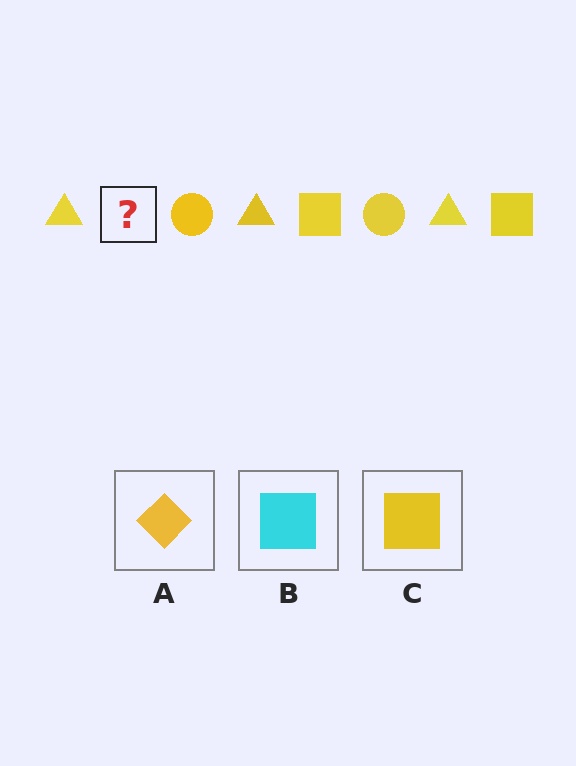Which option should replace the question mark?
Option C.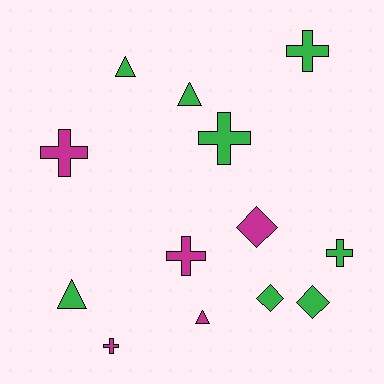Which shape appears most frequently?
Cross, with 6 objects.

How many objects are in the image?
There are 13 objects.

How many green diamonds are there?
There are 2 green diamonds.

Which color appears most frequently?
Green, with 8 objects.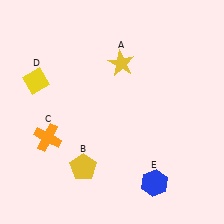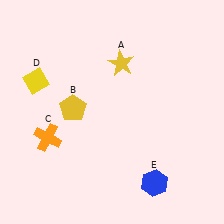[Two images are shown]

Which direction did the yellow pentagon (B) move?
The yellow pentagon (B) moved up.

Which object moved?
The yellow pentagon (B) moved up.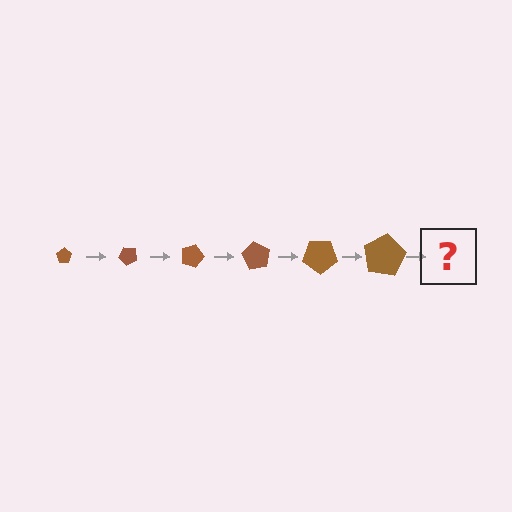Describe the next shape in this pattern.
It should be a pentagon, larger than the previous one and rotated 270 degrees from the start.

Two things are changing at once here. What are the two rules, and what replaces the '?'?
The two rules are that the pentagon grows larger each step and it rotates 45 degrees each step. The '?' should be a pentagon, larger than the previous one and rotated 270 degrees from the start.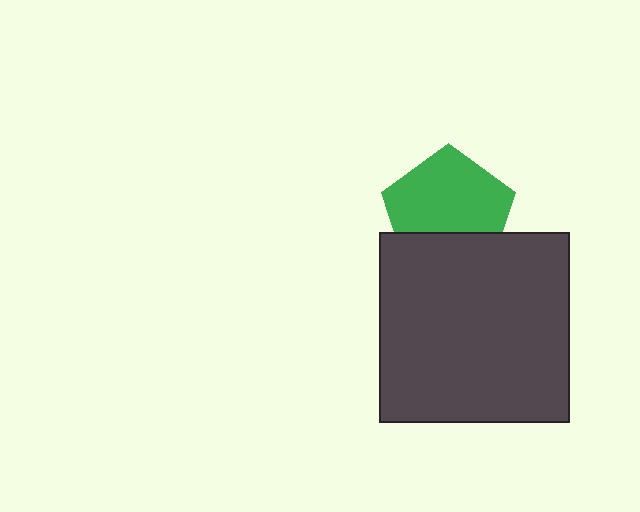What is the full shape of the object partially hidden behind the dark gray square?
The partially hidden object is a green pentagon.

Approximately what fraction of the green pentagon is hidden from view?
Roughly 32% of the green pentagon is hidden behind the dark gray square.